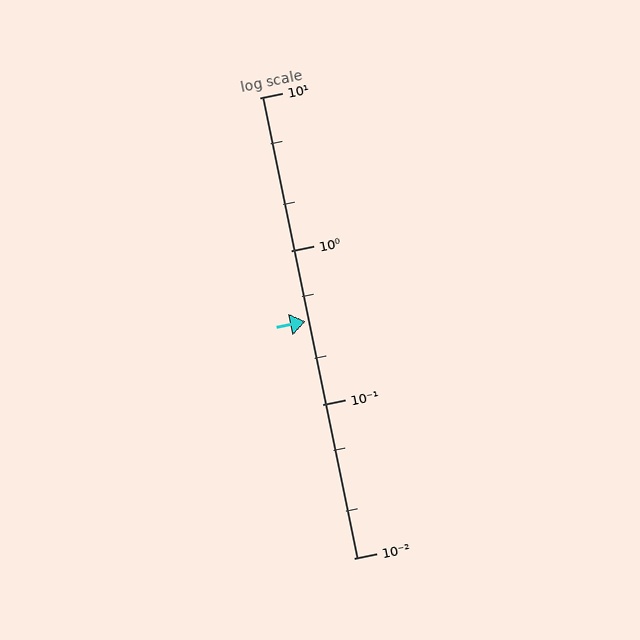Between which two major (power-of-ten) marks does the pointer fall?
The pointer is between 0.1 and 1.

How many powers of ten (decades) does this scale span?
The scale spans 3 decades, from 0.01 to 10.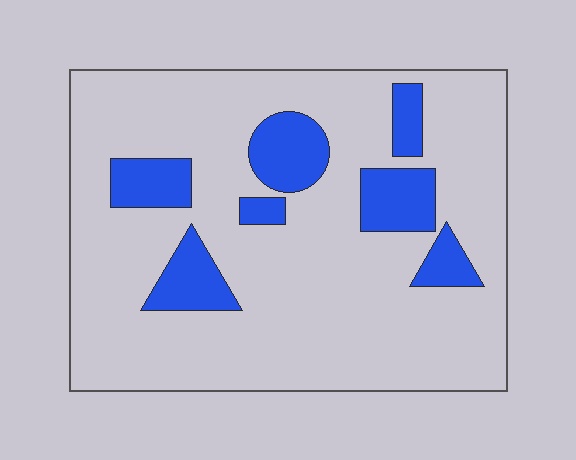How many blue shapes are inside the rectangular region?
7.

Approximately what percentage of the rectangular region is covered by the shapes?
Approximately 20%.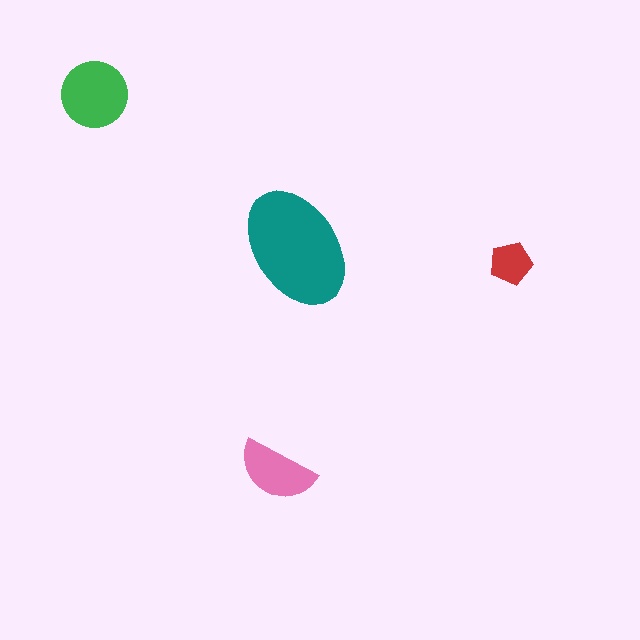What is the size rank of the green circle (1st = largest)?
2nd.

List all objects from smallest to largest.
The red pentagon, the pink semicircle, the green circle, the teal ellipse.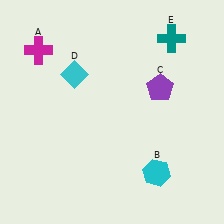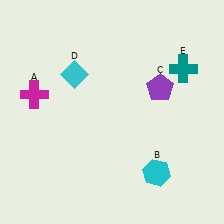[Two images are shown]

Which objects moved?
The objects that moved are: the magenta cross (A), the teal cross (E).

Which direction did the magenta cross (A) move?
The magenta cross (A) moved down.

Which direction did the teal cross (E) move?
The teal cross (E) moved down.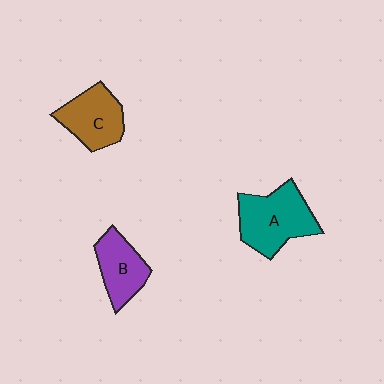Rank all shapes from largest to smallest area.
From largest to smallest: A (teal), C (brown), B (purple).